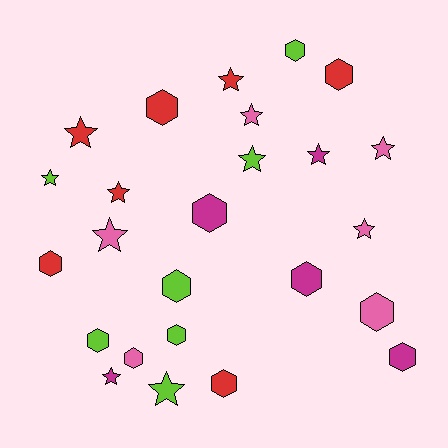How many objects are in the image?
There are 25 objects.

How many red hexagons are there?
There are 4 red hexagons.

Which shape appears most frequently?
Hexagon, with 13 objects.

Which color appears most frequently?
Lime, with 7 objects.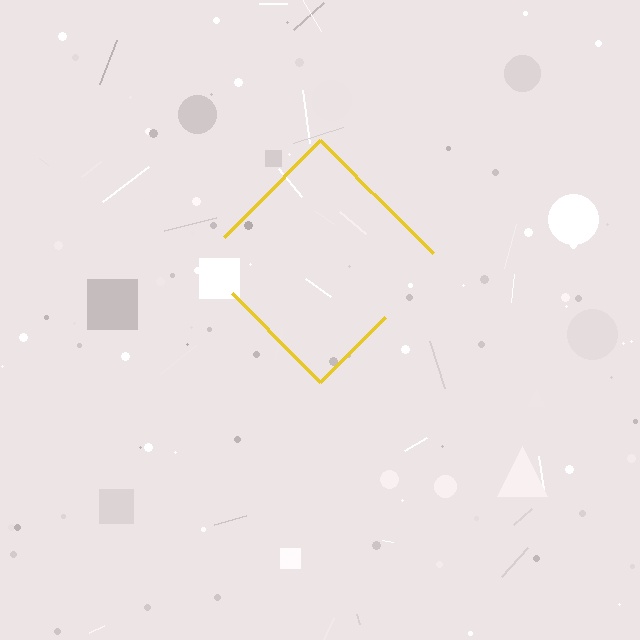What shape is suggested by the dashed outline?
The dashed outline suggests a diamond.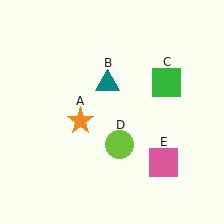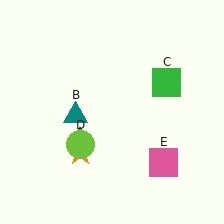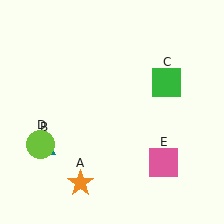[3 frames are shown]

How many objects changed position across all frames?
3 objects changed position: orange star (object A), teal triangle (object B), lime circle (object D).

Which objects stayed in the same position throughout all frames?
Green square (object C) and pink square (object E) remained stationary.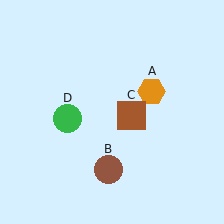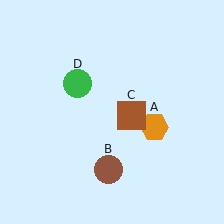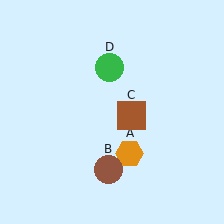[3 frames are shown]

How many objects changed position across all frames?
2 objects changed position: orange hexagon (object A), green circle (object D).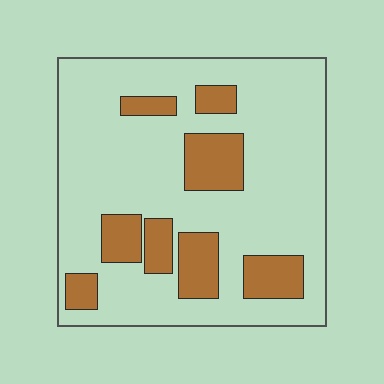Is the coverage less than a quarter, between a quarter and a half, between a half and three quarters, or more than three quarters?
Less than a quarter.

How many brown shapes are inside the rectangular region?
8.